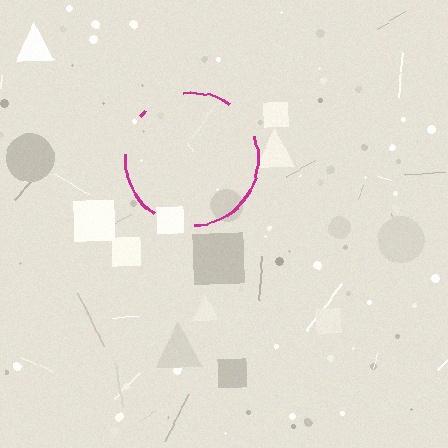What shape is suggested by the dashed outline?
The dashed outline suggests a circle.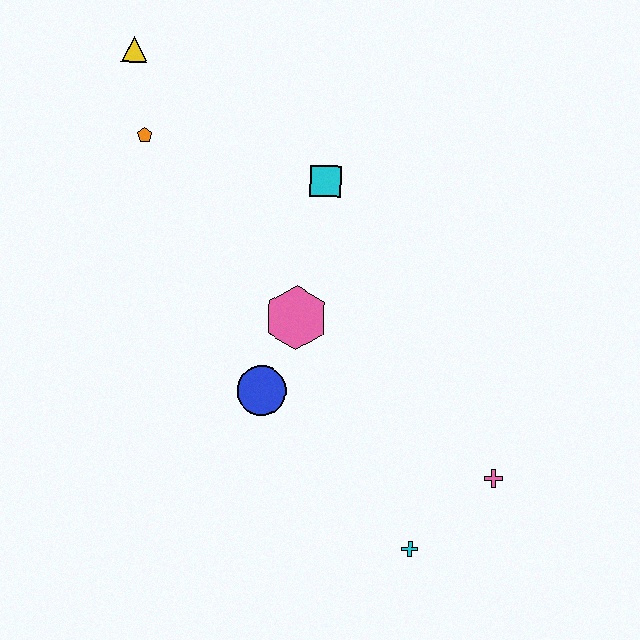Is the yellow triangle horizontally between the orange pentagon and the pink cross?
No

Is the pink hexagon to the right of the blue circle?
Yes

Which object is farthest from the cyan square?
The cyan cross is farthest from the cyan square.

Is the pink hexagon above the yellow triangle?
No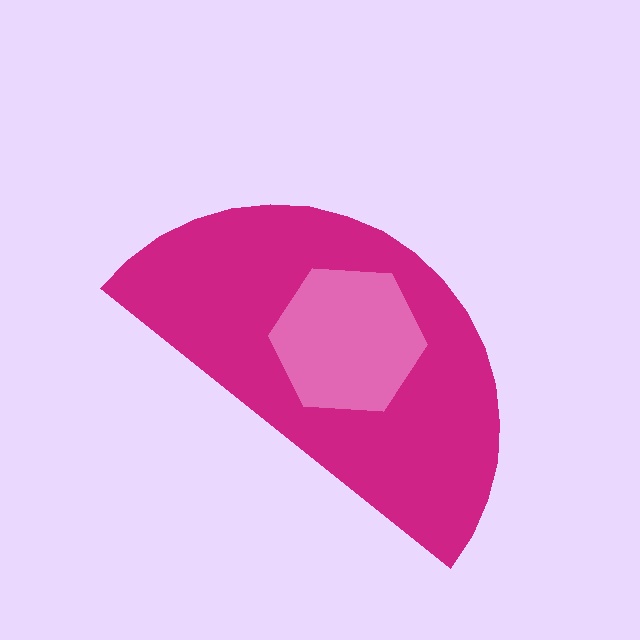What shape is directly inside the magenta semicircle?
The pink hexagon.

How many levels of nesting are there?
2.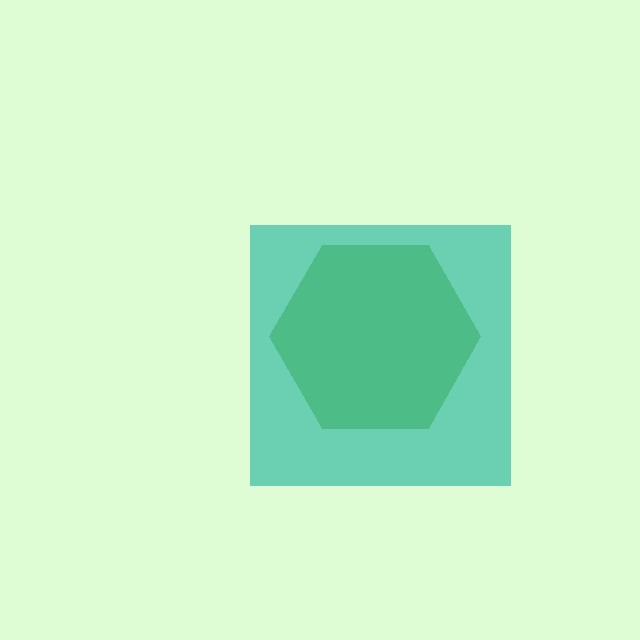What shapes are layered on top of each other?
The layered shapes are: a lime hexagon, a teal square.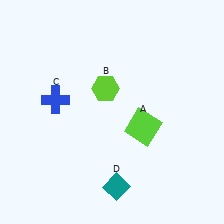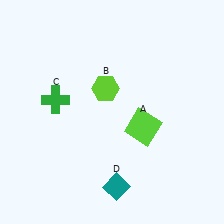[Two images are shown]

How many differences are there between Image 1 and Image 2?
There is 1 difference between the two images.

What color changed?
The cross (C) changed from blue in Image 1 to green in Image 2.